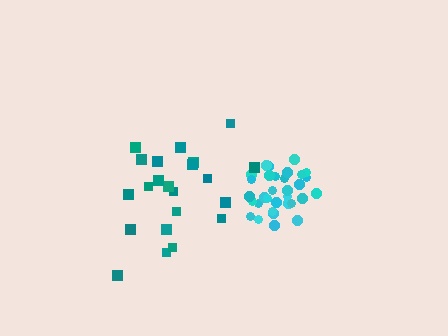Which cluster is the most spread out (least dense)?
Teal.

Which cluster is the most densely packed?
Cyan.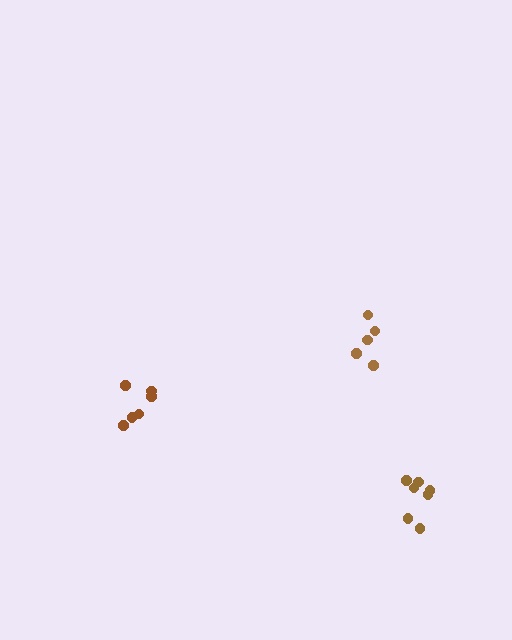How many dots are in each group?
Group 1: 5 dots, Group 2: 6 dots, Group 3: 7 dots (18 total).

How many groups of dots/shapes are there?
There are 3 groups.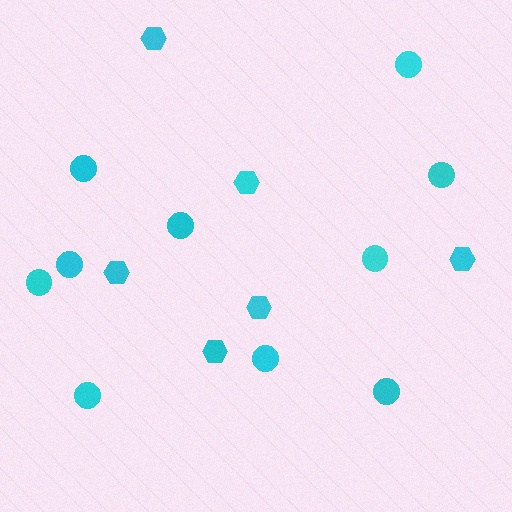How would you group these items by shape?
There are 2 groups: one group of circles (10) and one group of hexagons (6).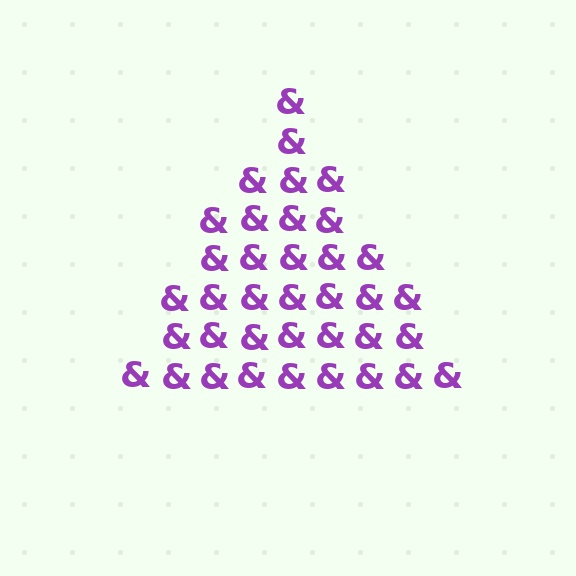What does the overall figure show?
The overall figure shows a triangle.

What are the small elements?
The small elements are ampersands.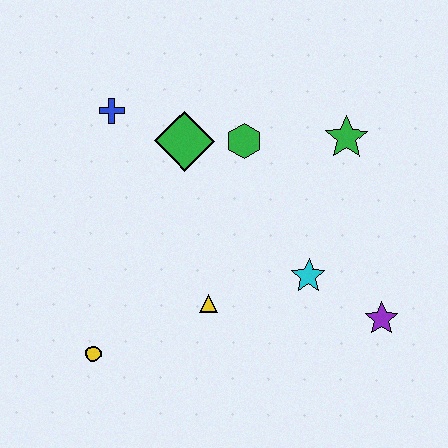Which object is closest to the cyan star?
The purple star is closest to the cyan star.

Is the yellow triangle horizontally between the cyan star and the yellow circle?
Yes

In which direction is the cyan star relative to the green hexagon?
The cyan star is below the green hexagon.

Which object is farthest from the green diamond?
The purple star is farthest from the green diamond.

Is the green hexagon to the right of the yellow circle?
Yes